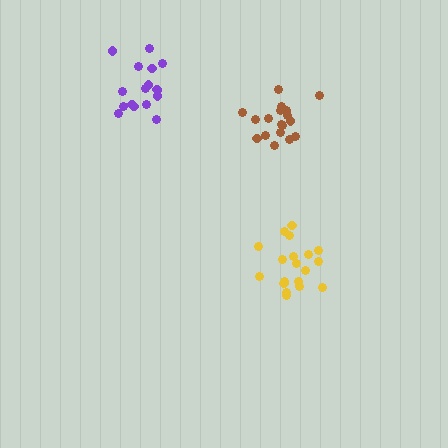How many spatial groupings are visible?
There are 3 spatial groupings.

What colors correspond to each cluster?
The clusters are colored: brown, purple, yellow.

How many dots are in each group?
Group 1: 18 dots, Group 2: 17 dots, Group 3: 19 dots (54 total).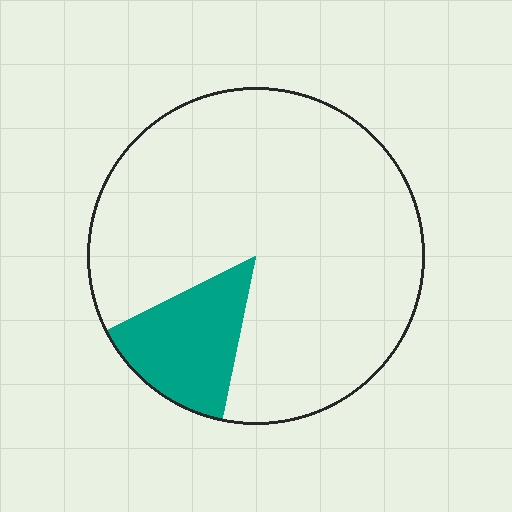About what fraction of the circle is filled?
About one eighth (1/8).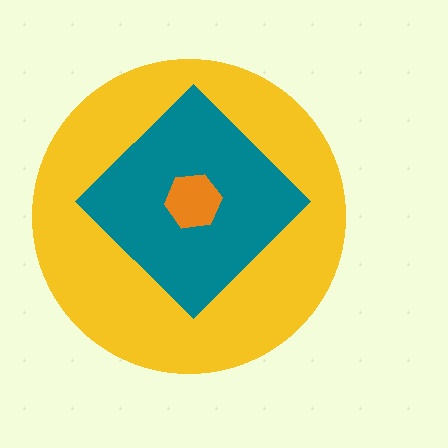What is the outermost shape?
The yellow circle.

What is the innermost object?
The orange hexagon.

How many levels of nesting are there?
3.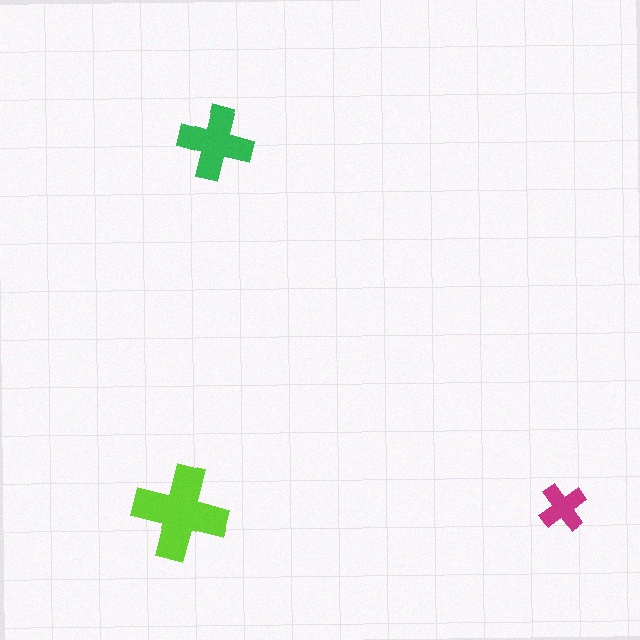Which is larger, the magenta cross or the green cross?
The green one.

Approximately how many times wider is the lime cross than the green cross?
About 1.5 times wider.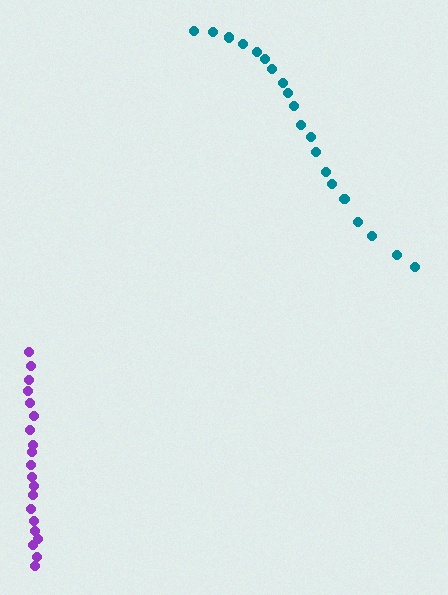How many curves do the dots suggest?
There are 2 distinct paths.